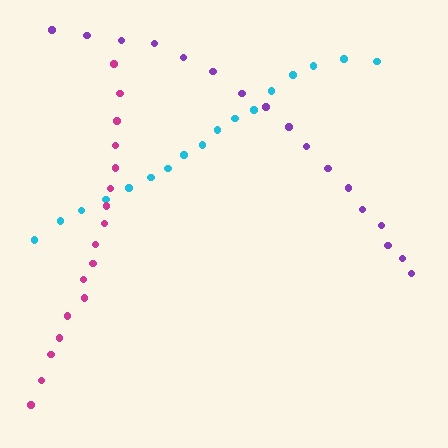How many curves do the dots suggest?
There are 3 distinct paths.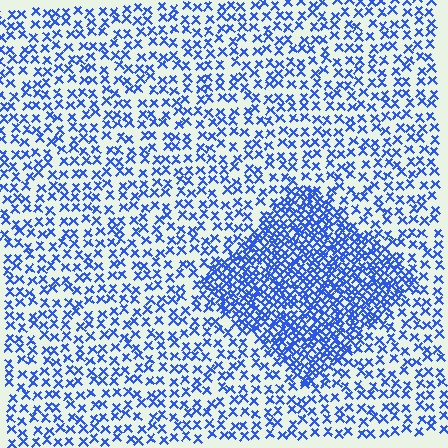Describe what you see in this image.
The image contains small blue elements arranged at two different densities. A diamond-shaped region is visible where the elements are more densely packed than the surrounding area.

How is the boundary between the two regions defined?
The boundary is defined by a change in element density (approximately 2.3x ratio). All elements are the same color, size, and shape.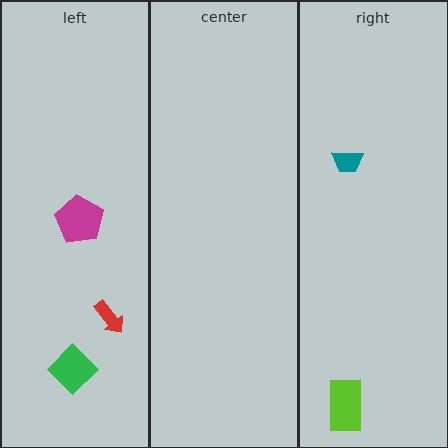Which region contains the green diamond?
The left region.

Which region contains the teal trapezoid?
The right region.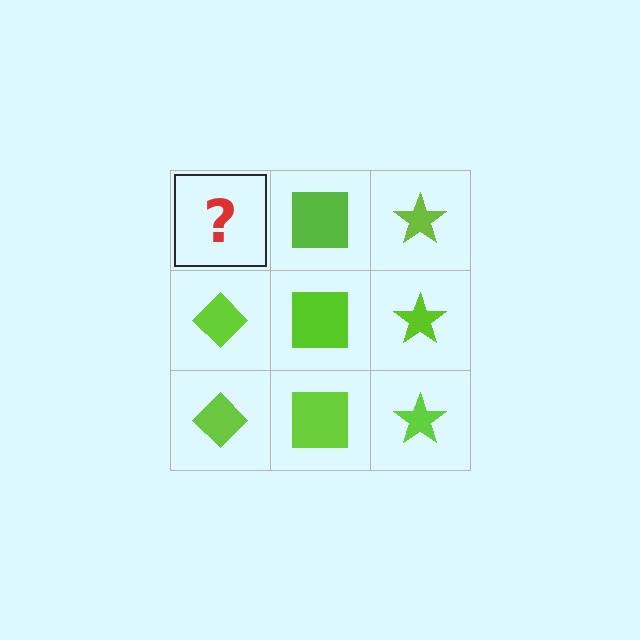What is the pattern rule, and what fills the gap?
The rule is that each column has a consistent shape. The gap should be filled with a lime diamond.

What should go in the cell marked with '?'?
The missing cell should contain a lime diamond.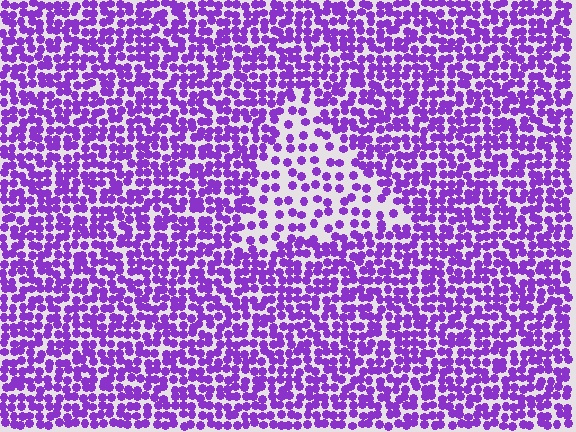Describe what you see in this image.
The image contains small purple elements arranged at two different densities. A triangle-shaped region is visible where the elements are less densely packed than the surrounding area.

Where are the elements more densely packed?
The elements are more densely packed outside the triangle boundary.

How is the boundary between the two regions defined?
The boundary is defined by a change in element density (approximately 2.1x ratio). All elements are the same color, size, and shape.